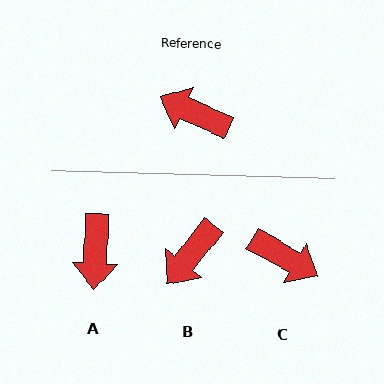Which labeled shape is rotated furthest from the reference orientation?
C, about 174 degrees away.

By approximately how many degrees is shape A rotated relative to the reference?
Approximately 111 degrees counter-clockwise.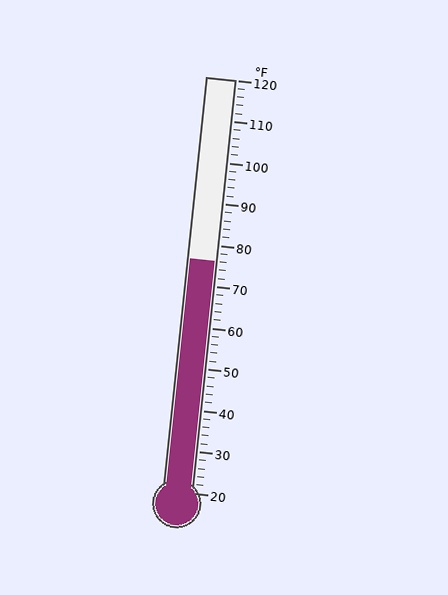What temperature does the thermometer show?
The thermometer shows approximately 76°F.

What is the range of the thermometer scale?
The thermometer scale ranges from 20°F to 120°F.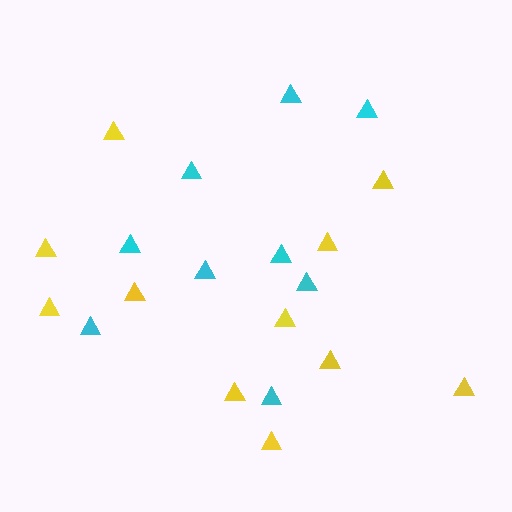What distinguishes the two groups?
There are 2 groups: one group of cyan triangles (9) and one group of yellow triangles (11).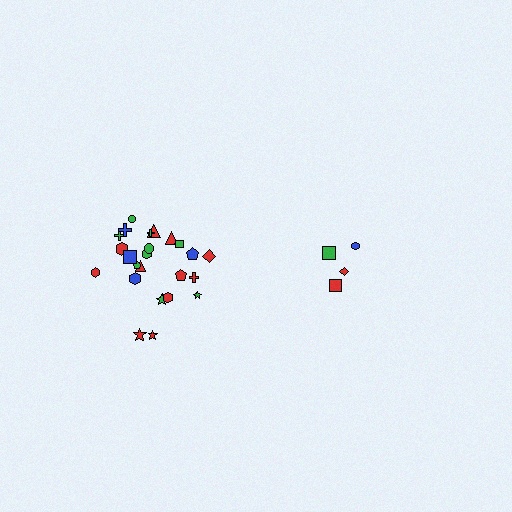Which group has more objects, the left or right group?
The left group.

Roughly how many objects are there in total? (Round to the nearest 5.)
Roughly 30 objects in total.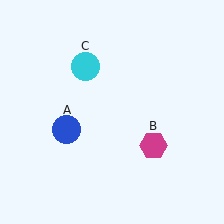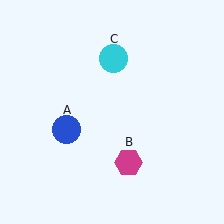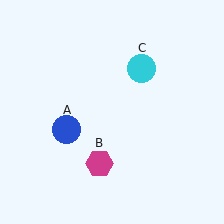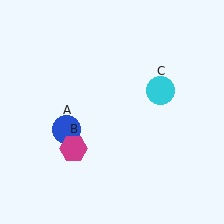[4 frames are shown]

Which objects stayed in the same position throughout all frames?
Blue circle (object A) remained stationary.